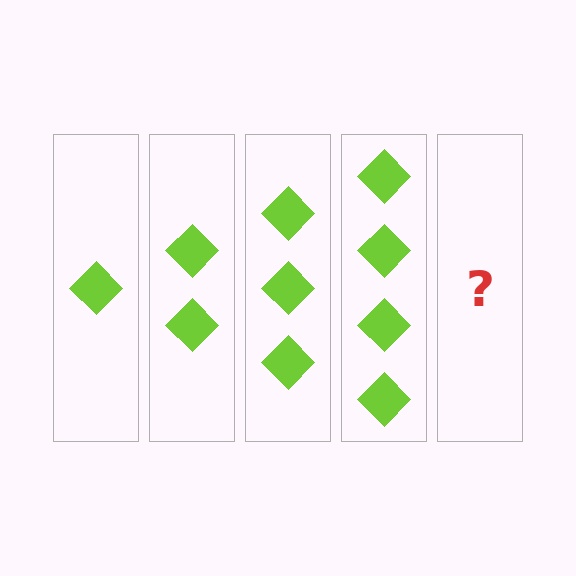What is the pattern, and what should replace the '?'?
The pattern is that each step adds one more diamond. The '?' should be 5 diamonds.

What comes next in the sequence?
The next element should be 5 diamonds.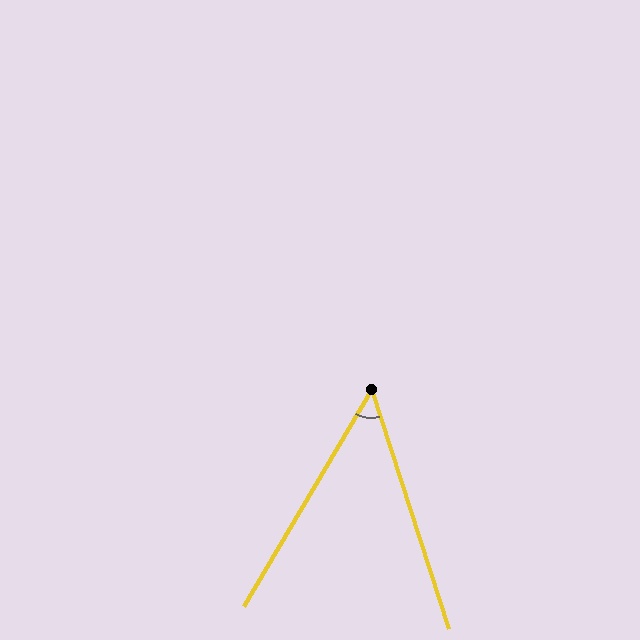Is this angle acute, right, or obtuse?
It is acute.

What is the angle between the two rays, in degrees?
Approximately 48 degrees.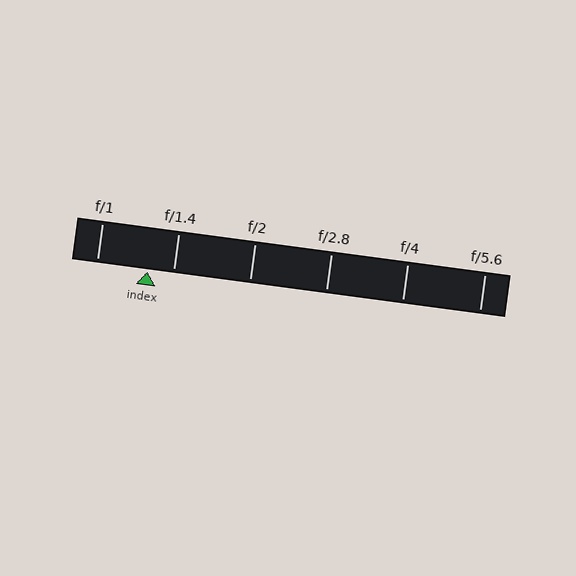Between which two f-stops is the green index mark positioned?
The index mark is between f/1 and f/1.4.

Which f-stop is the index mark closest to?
The index mark is closest to f/1.4.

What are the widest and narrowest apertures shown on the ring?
The widest aperture shown is f/1 and the narrowest is f/5.6.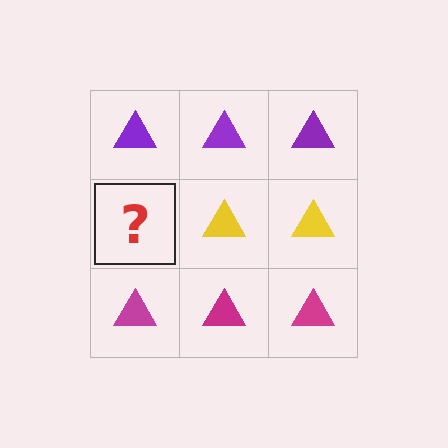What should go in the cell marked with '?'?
The missing cell should contain a yellow triangle.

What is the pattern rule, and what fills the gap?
The rule is that each row has a consistent color. The gap should be filled with a yellow triangle.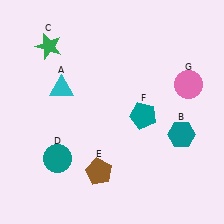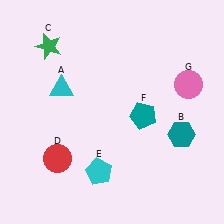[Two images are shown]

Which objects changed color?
D changed from teal to red. E changed from brown to cyan.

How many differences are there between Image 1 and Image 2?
There are 2 differences between the two images.